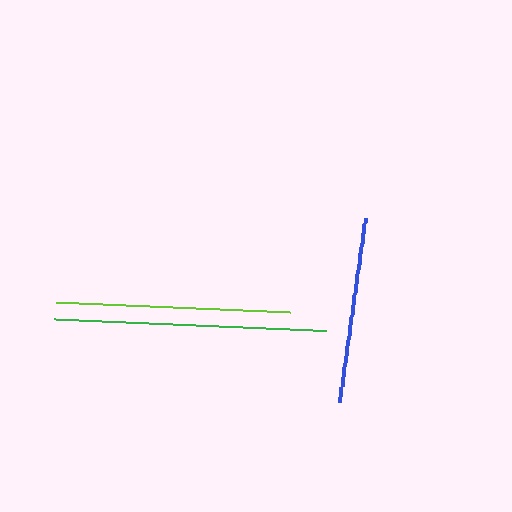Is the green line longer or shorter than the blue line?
The green line is longer than the blue line.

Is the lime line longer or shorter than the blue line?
The lime line is longer than the blue line.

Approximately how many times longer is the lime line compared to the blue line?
The lime line is approximately 1.3 times the length of the blue line.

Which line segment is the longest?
The green line is the longest at approximately 272 pixels.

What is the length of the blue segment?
The blue segment is approximately 186 pixels long.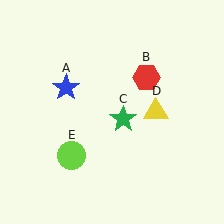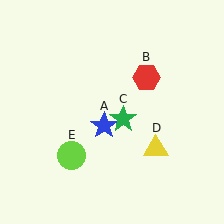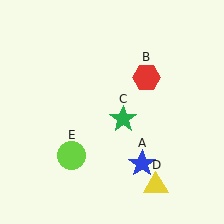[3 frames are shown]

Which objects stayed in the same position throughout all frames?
Red hexagon (object B) and green star (object C) and lime circle (object E) remained stationary.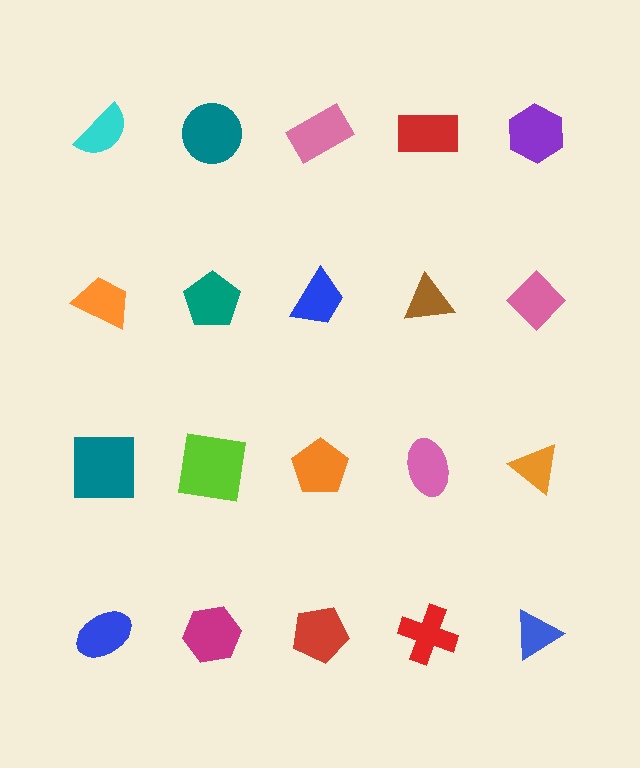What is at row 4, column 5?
A blue triangle.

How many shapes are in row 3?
5 shapes.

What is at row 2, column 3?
A blue trapezoid.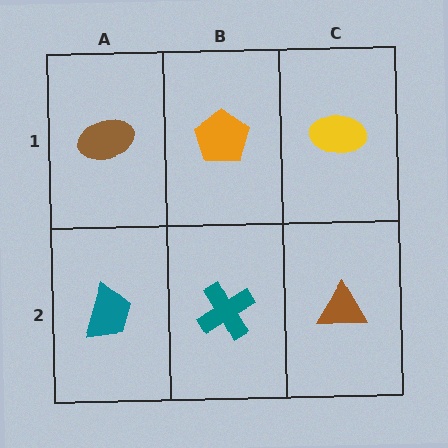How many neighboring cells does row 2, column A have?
2.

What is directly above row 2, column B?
An orange pentagon.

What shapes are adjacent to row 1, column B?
A teal cross (row 2, column B), a brown ellipse (row 1, column A), a yellow ellipse (row 1, column C).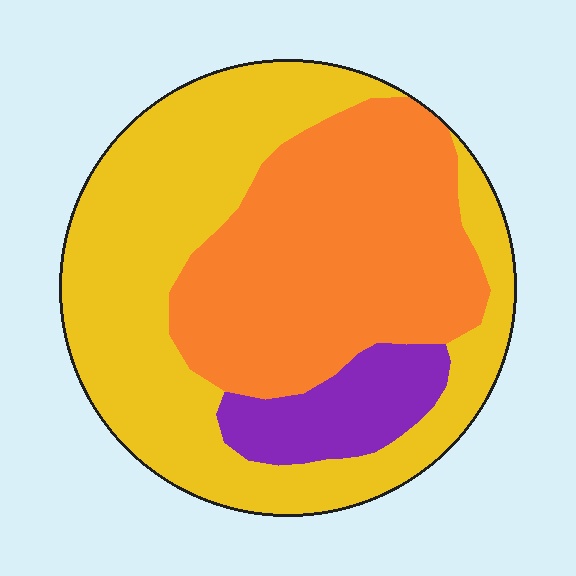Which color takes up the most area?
Yellow, at roughly 50%.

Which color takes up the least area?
Purple, at roughly 10%.